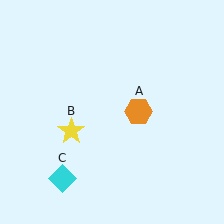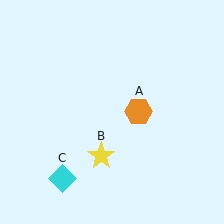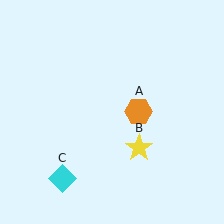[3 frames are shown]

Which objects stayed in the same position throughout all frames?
Orange hexagon (object A) and cyan diamond (object C) remained stationary.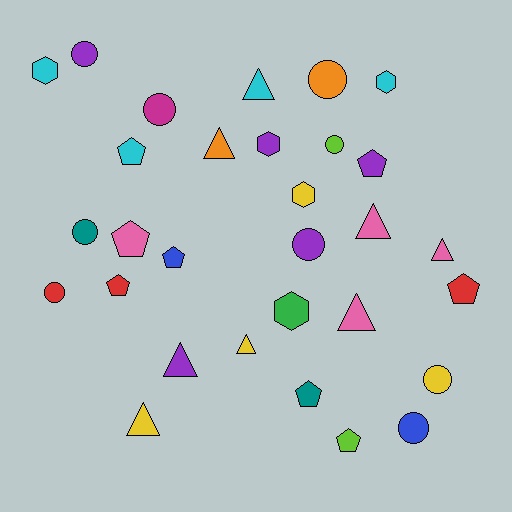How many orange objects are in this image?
There are 2 orange objects.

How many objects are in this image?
There are 30 objects.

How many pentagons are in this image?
There are 8 pentagons.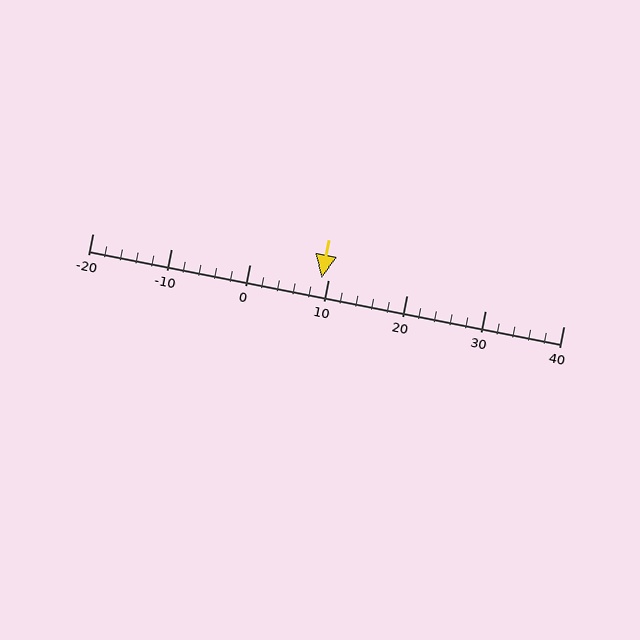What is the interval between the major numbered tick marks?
The major tick marks are spaced 10 units apart.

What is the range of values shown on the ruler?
The ruler shows values from -20 to 40.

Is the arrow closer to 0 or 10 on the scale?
The arrow is closer to 10.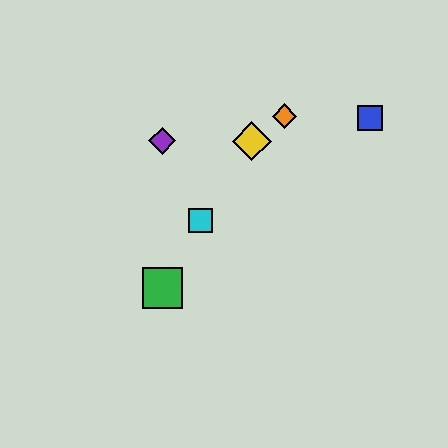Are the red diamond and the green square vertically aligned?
Yes, both are at x≈162.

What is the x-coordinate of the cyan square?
The cyan square is at x≈200.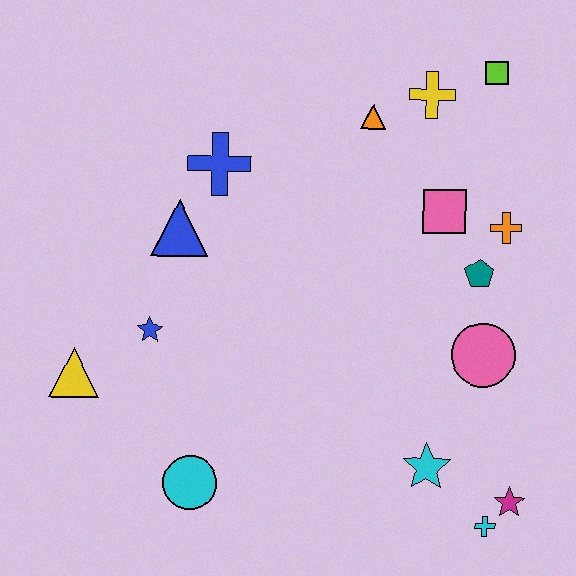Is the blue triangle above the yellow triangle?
Yes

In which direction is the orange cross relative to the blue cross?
The orange cross is to the right of the blue cross.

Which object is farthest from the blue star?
The lime square is farthest from the blue star.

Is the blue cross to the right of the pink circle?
No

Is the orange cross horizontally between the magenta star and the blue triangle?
Yes